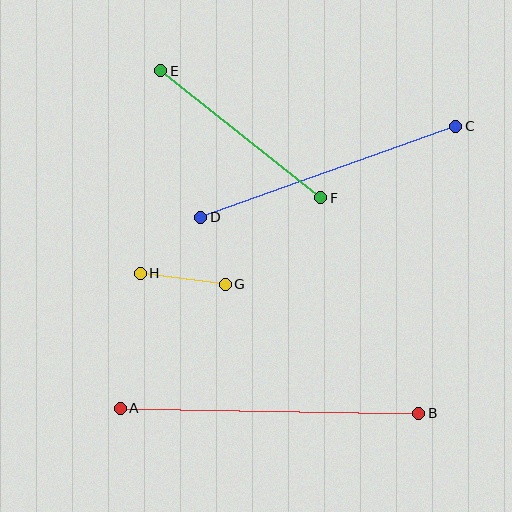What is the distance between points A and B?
The distance is approximately 299 pixels.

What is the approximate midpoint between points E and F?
The midpoint is at approximately (241, 134) pixels.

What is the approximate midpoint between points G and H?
The midpoint is at approximately (183, 279) pixels.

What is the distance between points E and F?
The distance is approximately 204 pixels.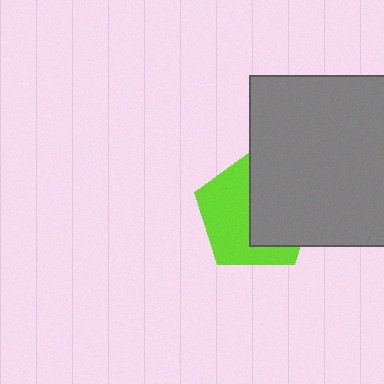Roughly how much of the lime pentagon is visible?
About half of it is visible (roughly 51%).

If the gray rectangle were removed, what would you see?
You would see the complete lime pentagon.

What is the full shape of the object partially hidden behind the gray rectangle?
The partially hidden object is a lime pentagon.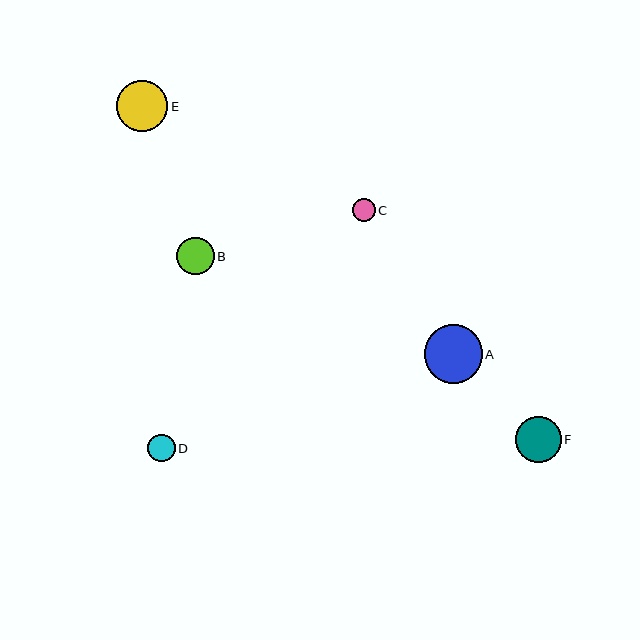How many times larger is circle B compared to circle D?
Circle B is approximately 1.4 times the size of circle D.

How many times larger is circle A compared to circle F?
Circle A is approximately 1.3 times the size of circle F.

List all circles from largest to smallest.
From largest to smallest: A, E, F, B, D, C.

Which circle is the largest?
Circle A is the largest with a size of approximately 58 pixels.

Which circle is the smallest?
Circle C is the smallest with a size of approximately 23 pixels.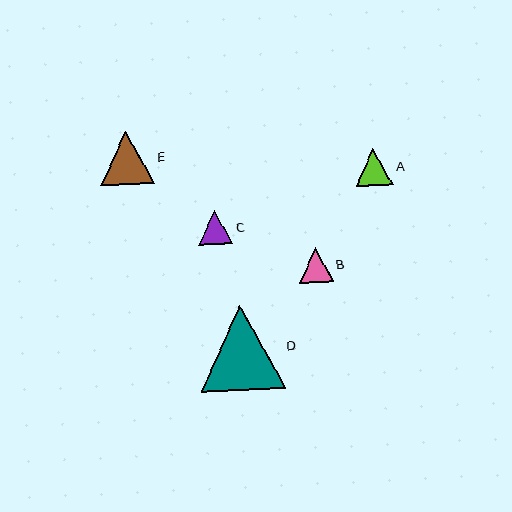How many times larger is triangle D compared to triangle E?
Triangle D is approximately 1.6 times the size of triangle E.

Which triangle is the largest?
Triangle D is the largest with a size of approximately 85 pixels.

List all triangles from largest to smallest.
From largest to smallest: D, E, A, B, C.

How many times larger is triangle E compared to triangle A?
Triangle E is approximately 1.4 times the size of triangle A.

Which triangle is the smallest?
Triangle C is the smallest with a size of approximately 34 pixels.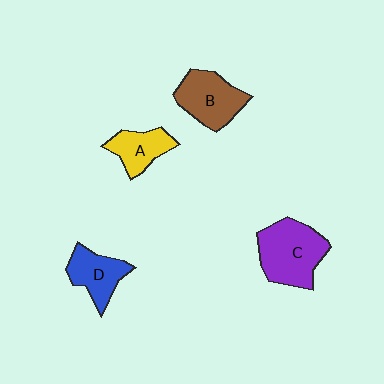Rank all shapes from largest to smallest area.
From largest to smallest: C (purple), B (brown), D (blue), A (yellow).